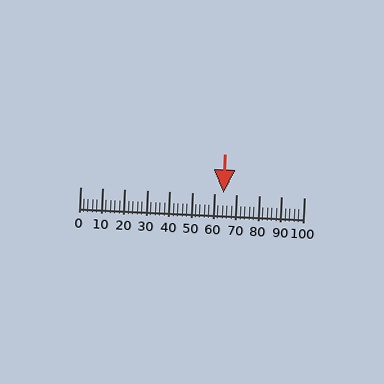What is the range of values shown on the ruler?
The ruler shows values from 0 to 100.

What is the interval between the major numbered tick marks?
The major tick marks are spaced 10 units apart.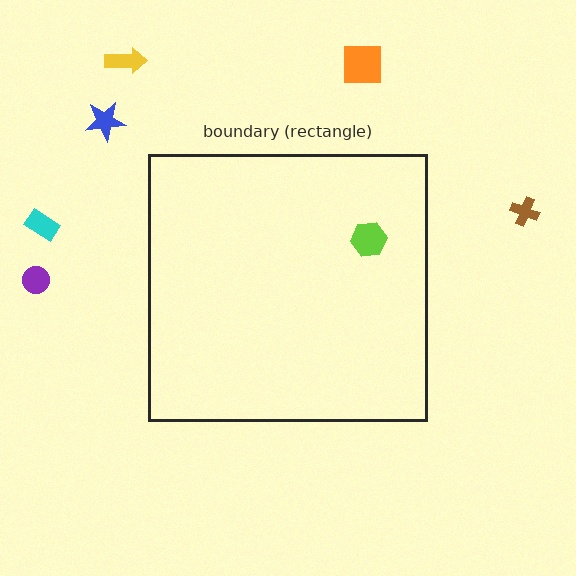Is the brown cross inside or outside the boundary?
Outside.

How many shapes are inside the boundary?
1 inside, 6 outside.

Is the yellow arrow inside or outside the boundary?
Outside.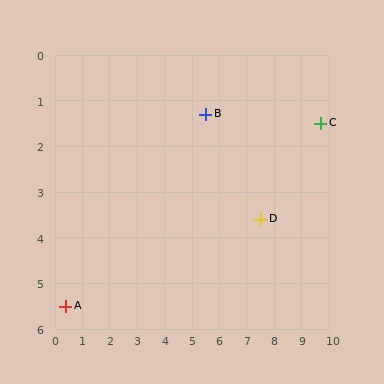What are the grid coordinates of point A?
Point A is at approximately (0.4, 5.5).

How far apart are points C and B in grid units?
Points C and B are about 4.2 grid units apart.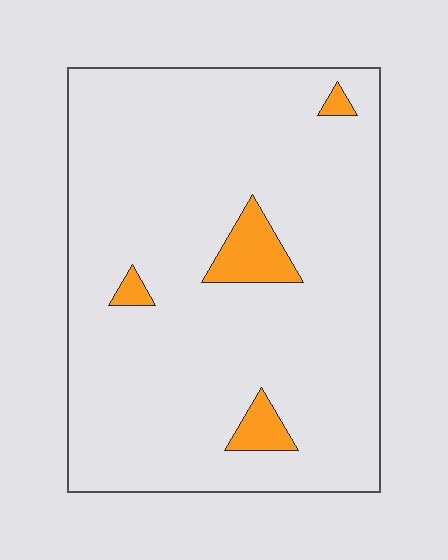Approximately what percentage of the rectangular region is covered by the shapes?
Approximately 5%.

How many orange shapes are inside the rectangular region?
4.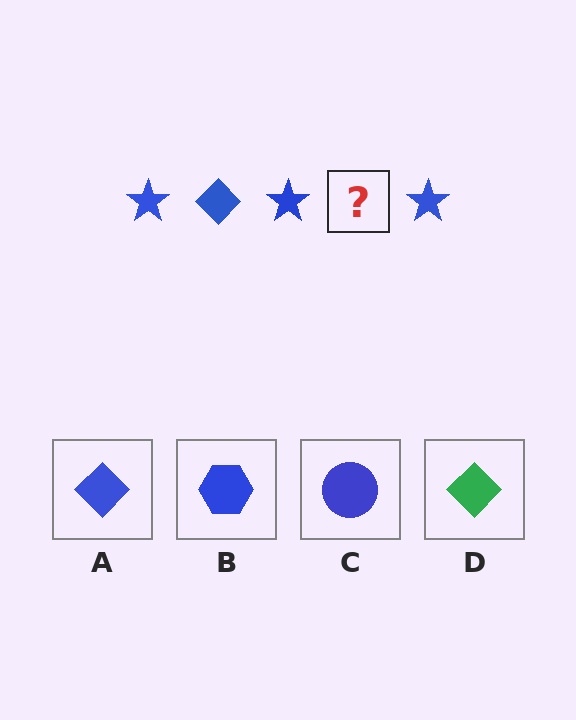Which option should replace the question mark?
Option A.